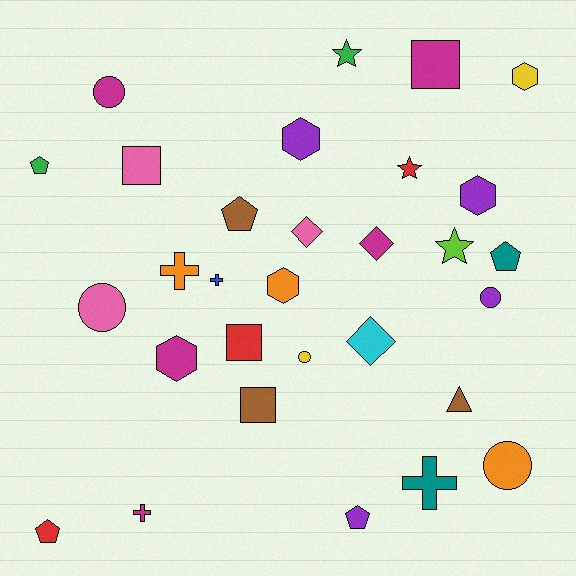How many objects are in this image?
There are 30 objects.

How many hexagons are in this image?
There are 5 hexagons.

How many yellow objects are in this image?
There are 2 yellow objects.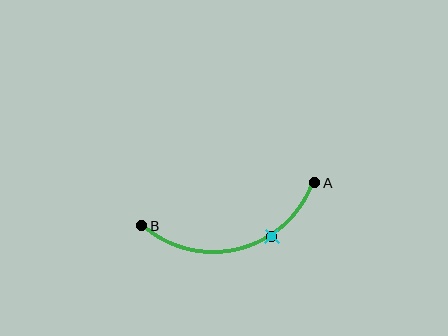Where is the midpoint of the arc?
The arc midpoint is the point on the curve farthest from the straight line joining A and B. It sits below that line.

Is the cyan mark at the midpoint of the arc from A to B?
No. The cyan mark lies on the arc but is closer to endpoint A. The arc midpoint would be at the point on the curve equidistant along the arc from both A and B.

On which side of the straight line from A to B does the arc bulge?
The arc bulges below the straight line connecting A and B.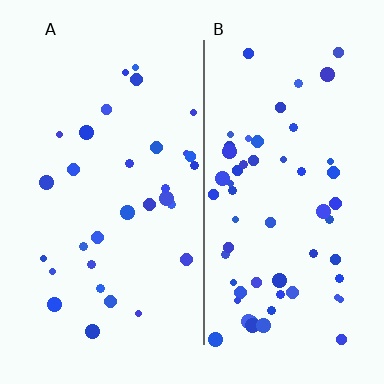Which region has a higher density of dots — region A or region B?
B (the right).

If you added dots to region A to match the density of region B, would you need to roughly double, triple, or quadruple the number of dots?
Approximately double.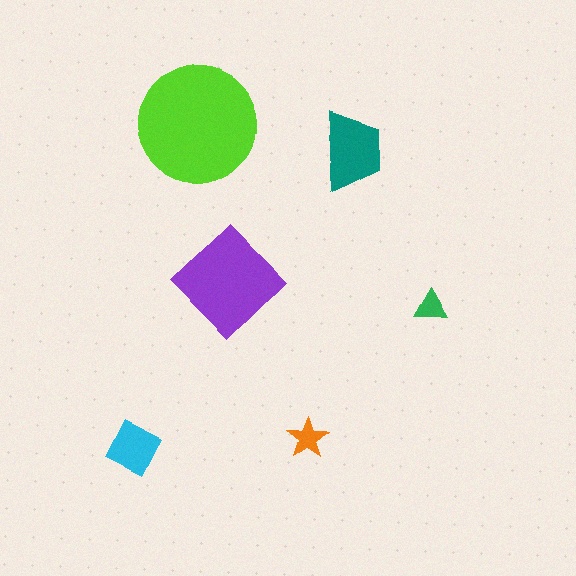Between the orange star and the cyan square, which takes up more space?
The cyan square.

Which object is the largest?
The lime circle.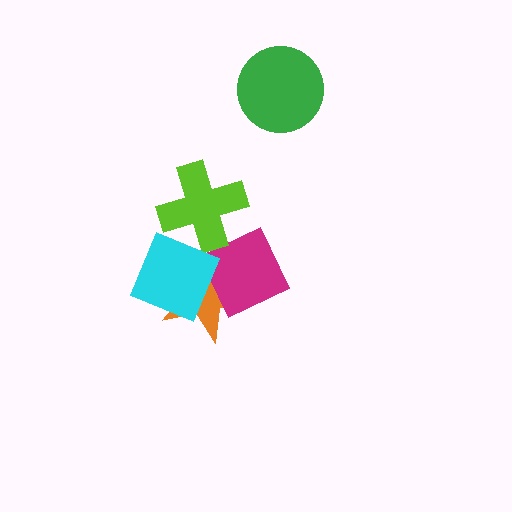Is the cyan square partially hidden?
No, no other shape covers it.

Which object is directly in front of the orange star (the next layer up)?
The magenta diamond is directly in front of the orange star.